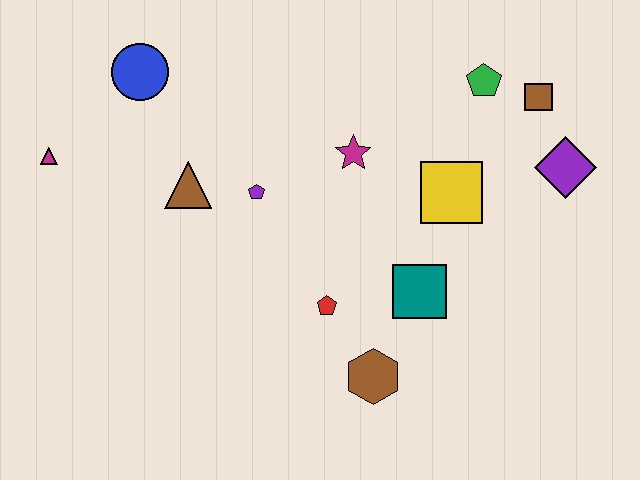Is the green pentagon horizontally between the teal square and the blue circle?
No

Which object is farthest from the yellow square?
The magenta triangle is farthest from the yellow square.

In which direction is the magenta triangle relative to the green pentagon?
The magenta triangle is to the left of the green pentagon.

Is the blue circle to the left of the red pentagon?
Yes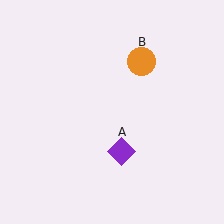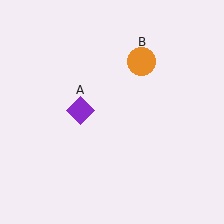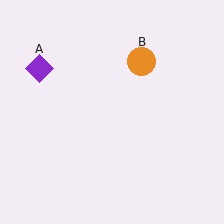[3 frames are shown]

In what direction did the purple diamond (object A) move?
The purple diamond (object A) moved up and to the left.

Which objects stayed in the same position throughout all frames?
Orange circle (object B) remained stationary.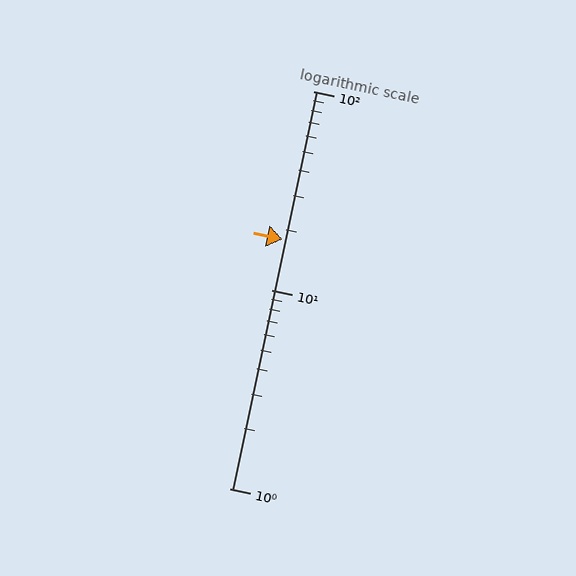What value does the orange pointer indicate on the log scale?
The pointer indicates approximately 18.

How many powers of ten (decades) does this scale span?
The scale spans 2 decades, from 1 to 100.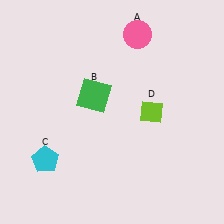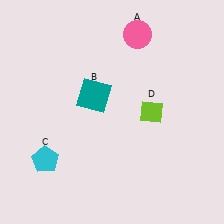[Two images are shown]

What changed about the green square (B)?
In Image 1, B is green. In Image 2, it changed to teal.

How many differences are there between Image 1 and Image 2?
There is 1 difference between the two images.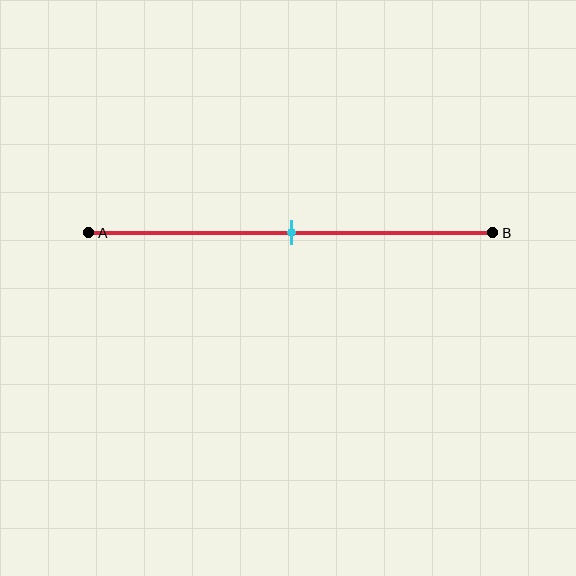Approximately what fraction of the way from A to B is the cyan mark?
The cyan mark is approximately 50% of the way from A to B.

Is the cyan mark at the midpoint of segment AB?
Yes, the mark is approximately at the midpoint.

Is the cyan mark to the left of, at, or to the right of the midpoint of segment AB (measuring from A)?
The cyan mark is approximately at the midpoint of segment AB.